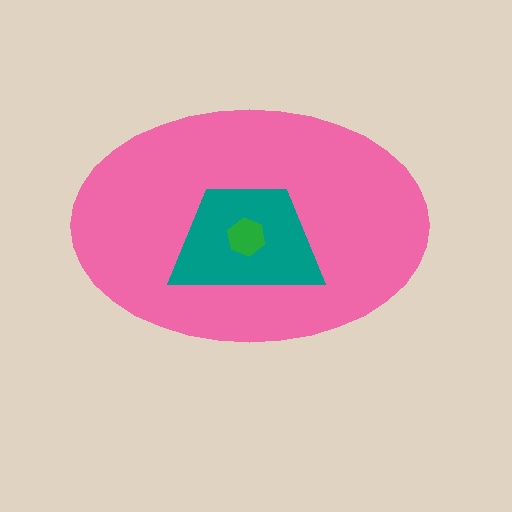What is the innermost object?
The green hexagon.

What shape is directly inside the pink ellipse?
The teal trapezoid.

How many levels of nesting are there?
3.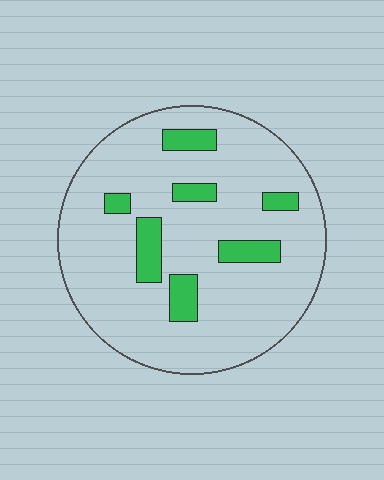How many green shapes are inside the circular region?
7.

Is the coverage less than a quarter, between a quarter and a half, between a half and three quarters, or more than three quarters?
Less than a quarter.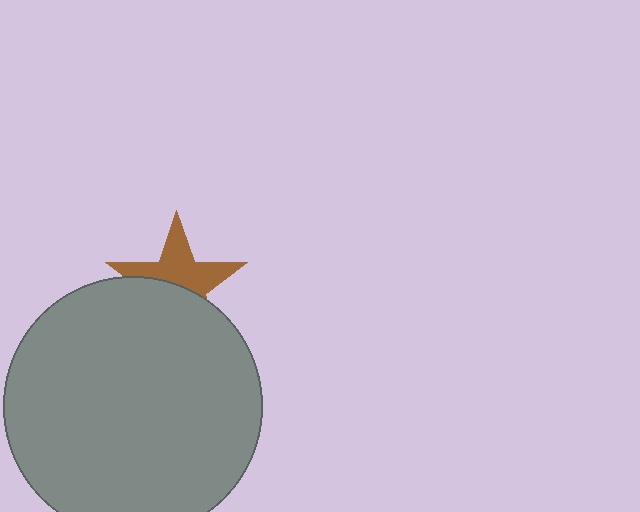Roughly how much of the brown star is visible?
About half of it is visible (roughly 52%).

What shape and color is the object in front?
The object in front is a gray circle.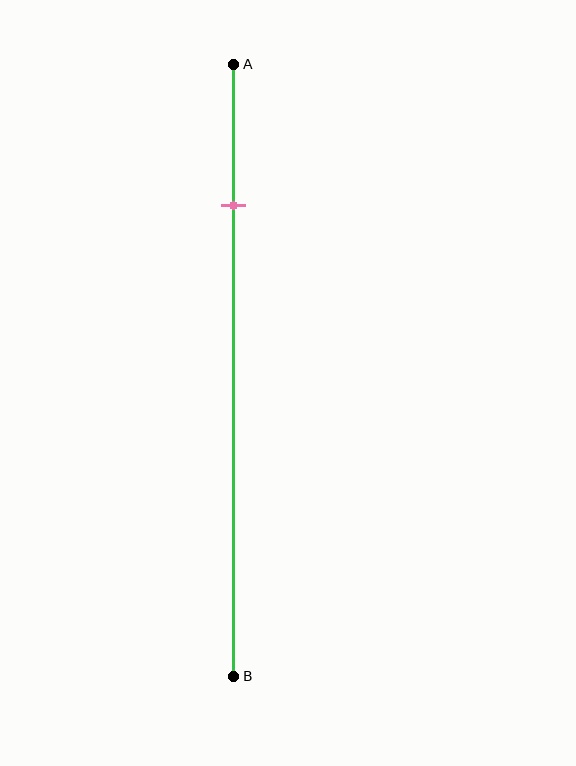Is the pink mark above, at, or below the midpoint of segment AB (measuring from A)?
The pink mark is above the midpoint of segment AB.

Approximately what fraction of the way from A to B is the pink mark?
The pink mark is approximately 25% of the way from A to B.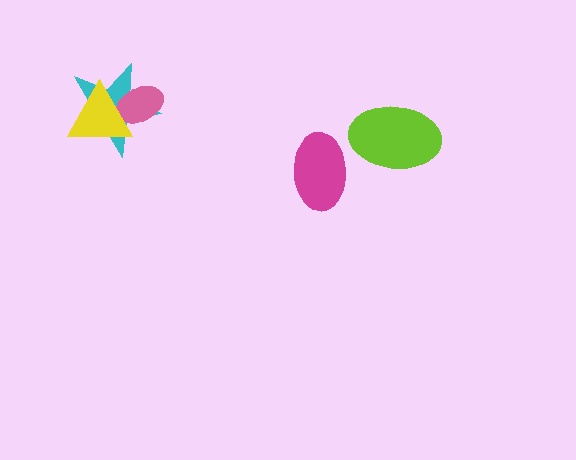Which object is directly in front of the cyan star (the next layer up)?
The pink ellipse is directly in front of the cyan star.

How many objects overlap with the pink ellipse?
2 objects overlap with the pink ellipse.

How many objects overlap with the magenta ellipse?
0 objects overlap with the magenta ellipse.